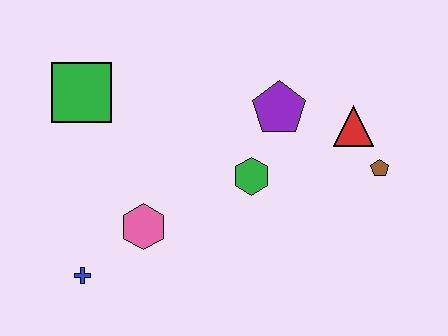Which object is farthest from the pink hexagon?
The brown pentagon is farthest from the pink hexagon.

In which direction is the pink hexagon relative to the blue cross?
The pink hexagon is to the right of the blue cross.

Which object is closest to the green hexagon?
The purple pentagon is closest to the green hexagon.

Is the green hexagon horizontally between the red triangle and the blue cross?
Yes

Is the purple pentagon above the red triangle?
Yes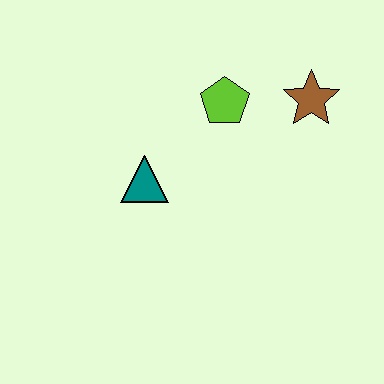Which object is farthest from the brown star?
The teal triangle is farthest from the brown star.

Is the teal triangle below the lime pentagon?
Yes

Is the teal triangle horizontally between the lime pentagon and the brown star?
No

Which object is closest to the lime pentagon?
The brown star is closest to the lime pentagon.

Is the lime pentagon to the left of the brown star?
Yes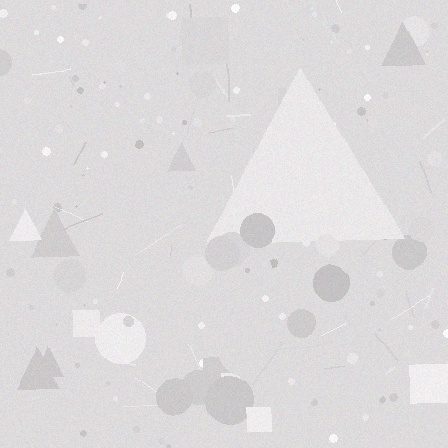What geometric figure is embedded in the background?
A triangle is embedded in the background.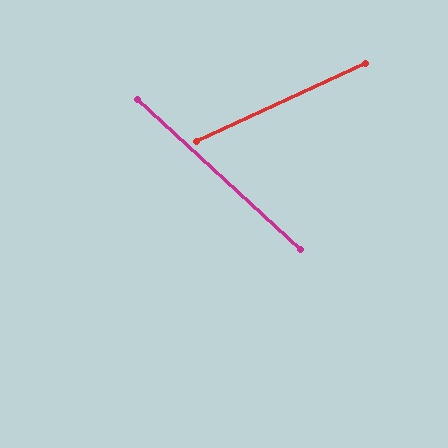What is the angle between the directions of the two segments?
Approximately 68 degrees.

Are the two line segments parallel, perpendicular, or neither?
Neither parallel nor perpendicular — they differ by about 68°.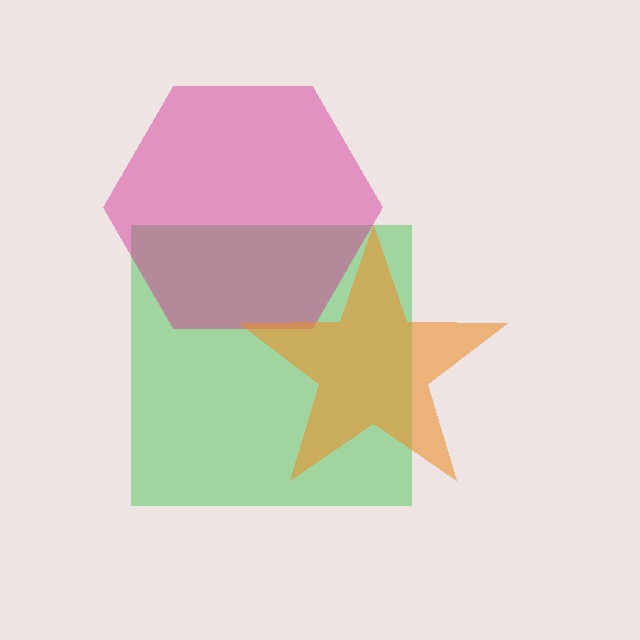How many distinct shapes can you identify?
There are 3 distinct shapes: a green square, a magenta hexagon, an orange star.